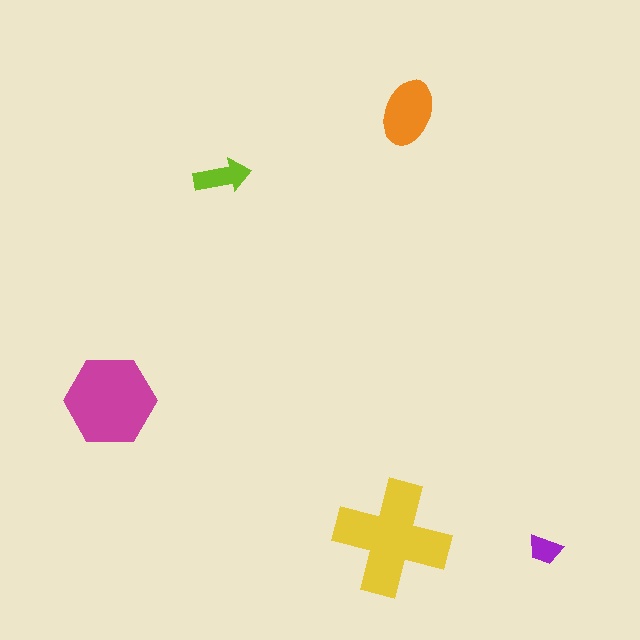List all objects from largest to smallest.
The yellow cross, the magenta hexagon, the orange ellipse, the lime arrow, the purple trapezoid.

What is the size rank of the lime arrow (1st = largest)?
4th.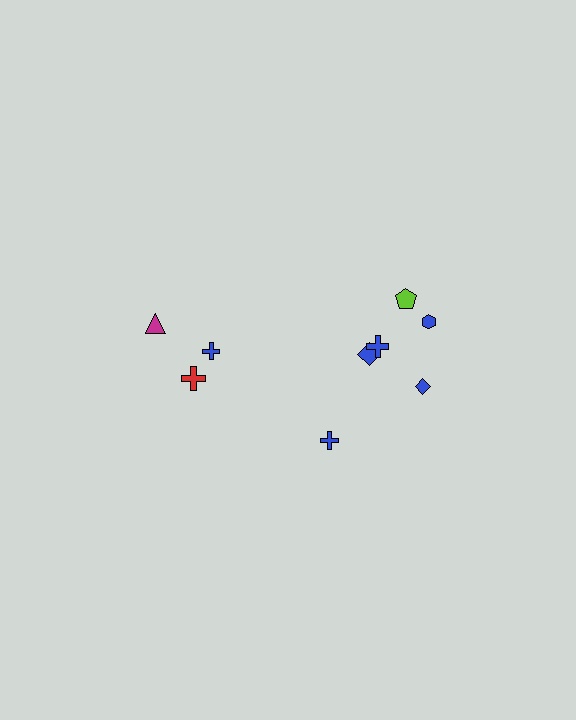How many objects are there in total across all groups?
There are 9 objects.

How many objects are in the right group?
There are 6 objects.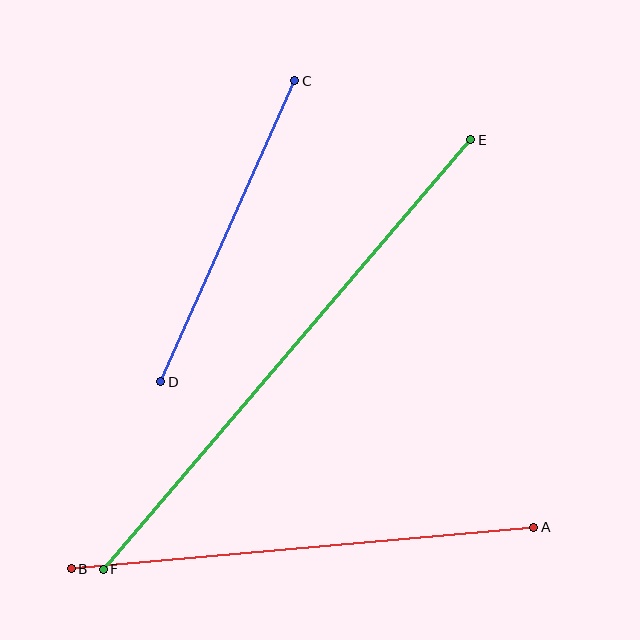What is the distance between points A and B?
The distance is approximately 464 pixels.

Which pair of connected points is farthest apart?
Points E and F are farthest apart.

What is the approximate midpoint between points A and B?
The midpoint is at approximately (302, 548) pixels.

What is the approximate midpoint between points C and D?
The midpoint is at approximately (228, 231) pixels.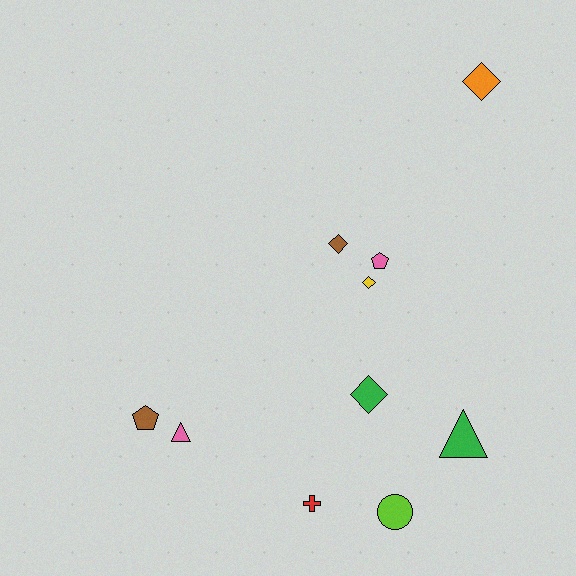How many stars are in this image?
There are no stars.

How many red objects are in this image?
There is 1 red object.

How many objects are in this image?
There are 10 objects.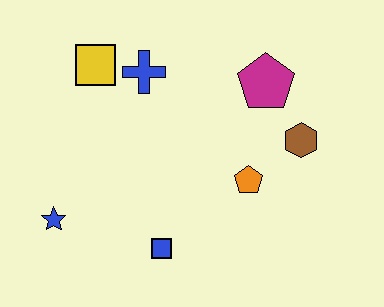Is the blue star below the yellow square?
Yes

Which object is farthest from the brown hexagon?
The blue star is farthest from the brown hexagon.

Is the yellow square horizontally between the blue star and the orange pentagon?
Yes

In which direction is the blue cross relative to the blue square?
The blue cross is above the blue square.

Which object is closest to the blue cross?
The yellow square is closest to the blue cross.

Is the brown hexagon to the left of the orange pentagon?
No